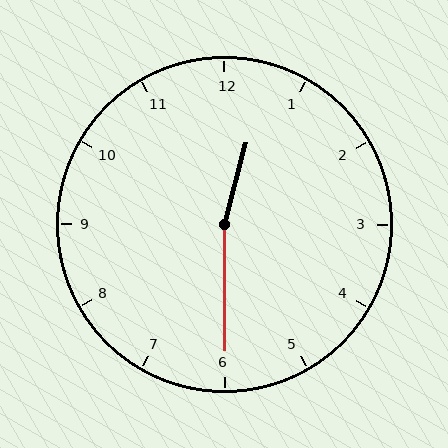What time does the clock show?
12:30.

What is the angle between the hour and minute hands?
Approximately 165 degrees.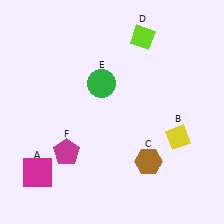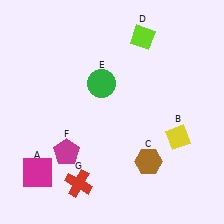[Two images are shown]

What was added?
A red cross (G) was added in Image 2.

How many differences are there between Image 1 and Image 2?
There is 1 difference between the two images.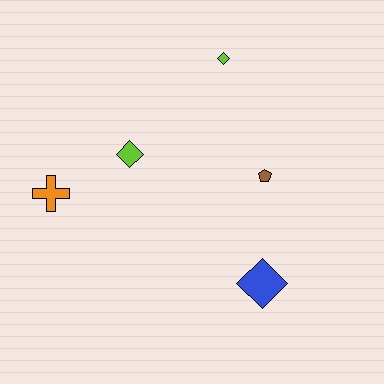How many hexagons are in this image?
There are no hexagons.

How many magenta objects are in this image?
There are no magenta objects.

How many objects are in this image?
There are 5 objects.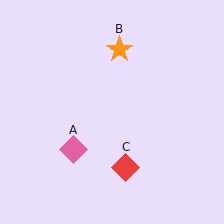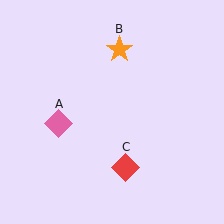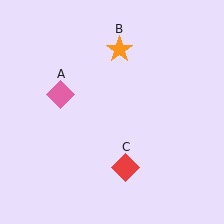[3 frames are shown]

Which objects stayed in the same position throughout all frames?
Orange star (object B) and red diamond (object C) remained stationary.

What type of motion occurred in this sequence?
The pink diamond (object A) rotated clockwise around the center of the scene.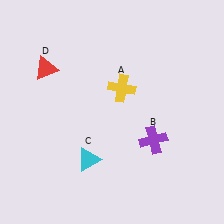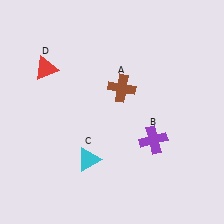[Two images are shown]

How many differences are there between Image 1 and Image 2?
There is 1 difference between the two images.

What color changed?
The cross (A) changed from yellow in Image 1 to brown in Image 2.